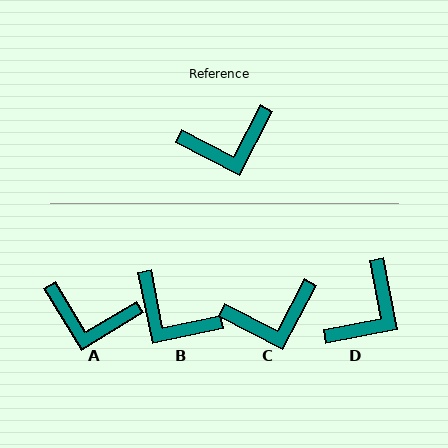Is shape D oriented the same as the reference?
No, it is off by about 39 degrees.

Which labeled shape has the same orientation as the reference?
C.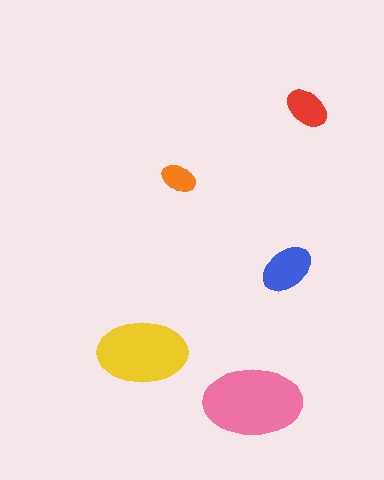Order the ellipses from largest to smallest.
the pink one, the yellow one, the blue one, the red one, the orange one.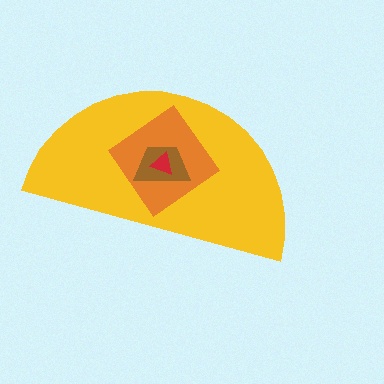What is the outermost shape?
The yellow semicircle.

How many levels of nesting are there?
4.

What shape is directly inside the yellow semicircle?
The orange diamond.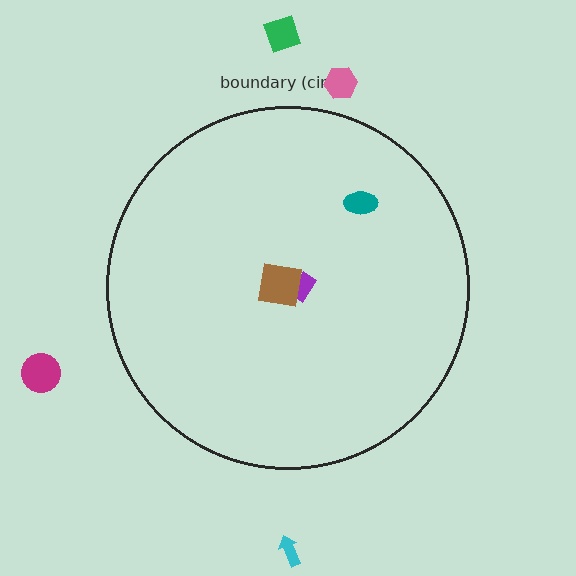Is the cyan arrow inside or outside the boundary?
Outside.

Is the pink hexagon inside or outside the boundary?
Outside.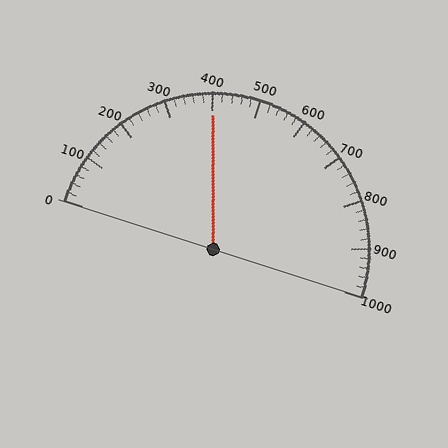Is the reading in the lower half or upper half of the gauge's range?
The reading is in the lower half of the range (0 to 1000).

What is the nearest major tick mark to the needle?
The nearest major tick mark is 400.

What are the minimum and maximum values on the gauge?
The gauge ranges from 0 to 1000.